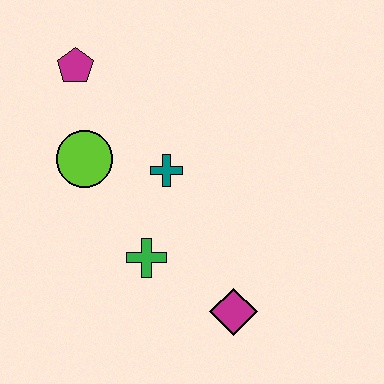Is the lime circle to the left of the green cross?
Yes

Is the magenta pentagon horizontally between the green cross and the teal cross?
No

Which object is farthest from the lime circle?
The magenta diamond is farthest from the lime circle.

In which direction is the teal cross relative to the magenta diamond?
The teal cross is above the magenta diamond.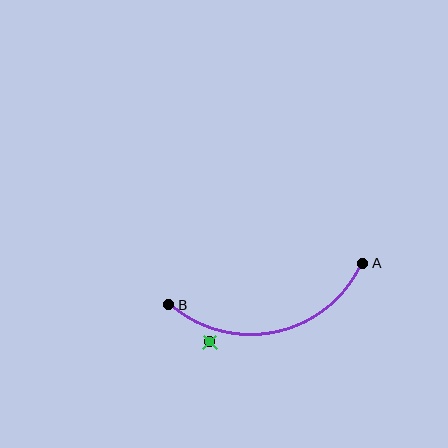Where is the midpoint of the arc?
The arc midpoint is the point on the curve farthest from the straight line joining A and B. It sits below that line.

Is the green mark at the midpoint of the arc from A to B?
No — the green mark does not lie on the arc at all. It sits slightly outside the curve.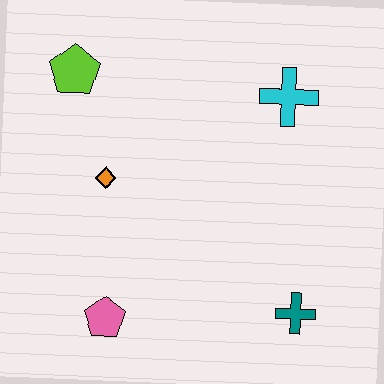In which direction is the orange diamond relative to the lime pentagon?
The orange diamond is below the lime pentagon.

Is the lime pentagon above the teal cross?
Yes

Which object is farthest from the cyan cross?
The pink pentagon is farthest from the cyan cross.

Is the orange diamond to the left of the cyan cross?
Yes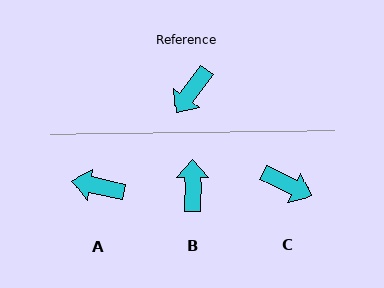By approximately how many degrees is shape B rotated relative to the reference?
Approximately 145 degrees clockwise.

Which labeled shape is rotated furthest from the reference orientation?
B, about 145 degrees away.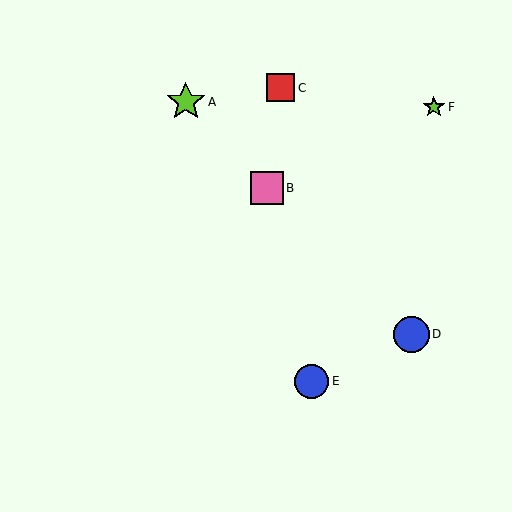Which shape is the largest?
The lime star (labeled A) is the largest.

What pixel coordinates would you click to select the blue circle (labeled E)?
Click at (312, 381) to select the blue circle E.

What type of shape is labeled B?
Shape B is a pink square.